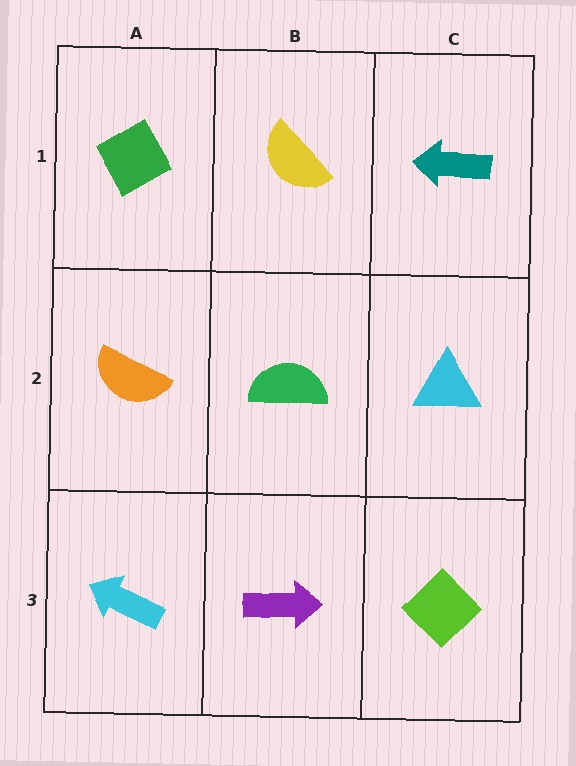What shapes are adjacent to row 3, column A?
An orange semicircle (row 2, column A), a purple arrow (row 3, column B).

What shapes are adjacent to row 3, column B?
A green semicircle (row 2, column B), a cyan arrow (row 3, column A), a lime diamond (row 3, column C).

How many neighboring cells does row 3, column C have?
2.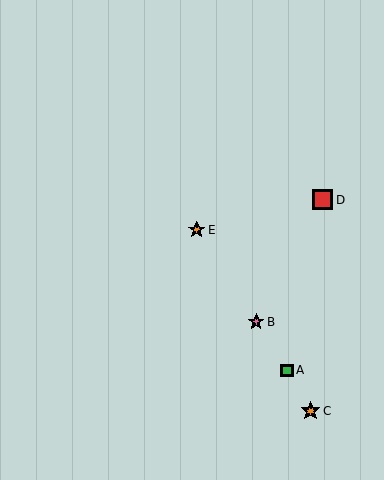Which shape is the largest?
The red square (labeled D) is the largest.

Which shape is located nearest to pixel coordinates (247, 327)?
The pink star (labeled B) at (256, 322) is nearest to that location.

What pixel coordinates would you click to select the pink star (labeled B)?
Click at (256, 322) to select the pink star B.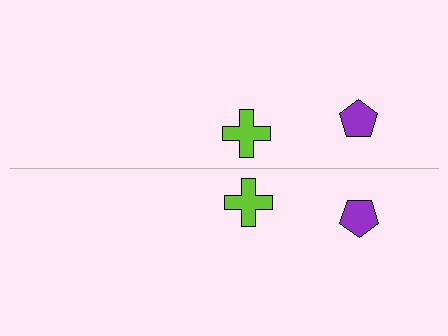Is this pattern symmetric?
Yes, this pattern has bilateral (reflection) symmetry.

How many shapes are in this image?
There are 4 shapes in this image.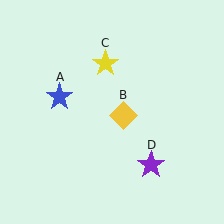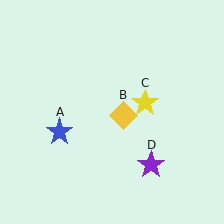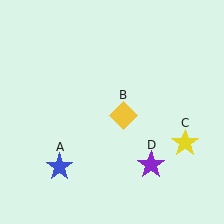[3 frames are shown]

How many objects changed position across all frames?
2 objects changed position: blue star (object A), yellow star (object C).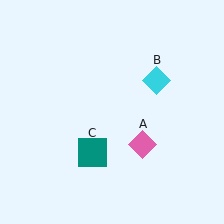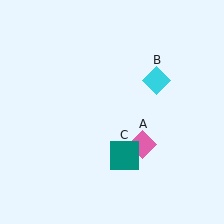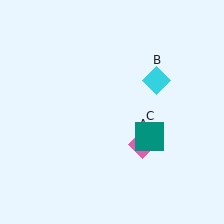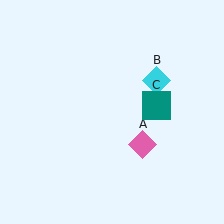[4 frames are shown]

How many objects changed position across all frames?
1 object changed position: teal square (object C).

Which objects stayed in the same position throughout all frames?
Pink diamond (object A) and cyan diamond (object B) remained stationary.